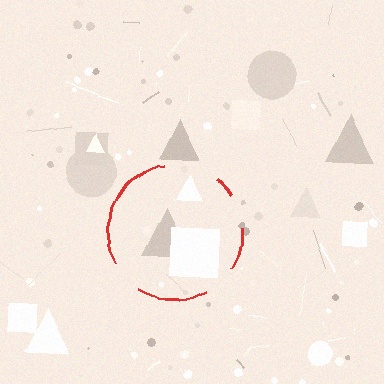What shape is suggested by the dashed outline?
The dashed outline suggests a circle.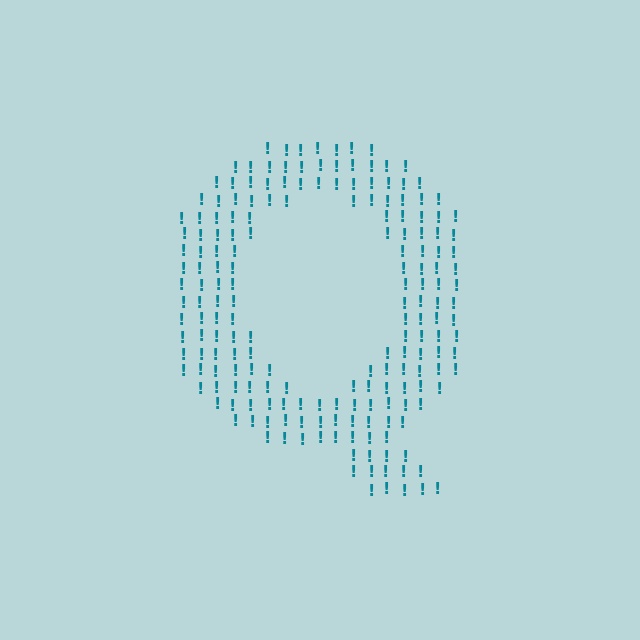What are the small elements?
The small elements are exclamation marks.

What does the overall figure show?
The overall figure shows the letter Q.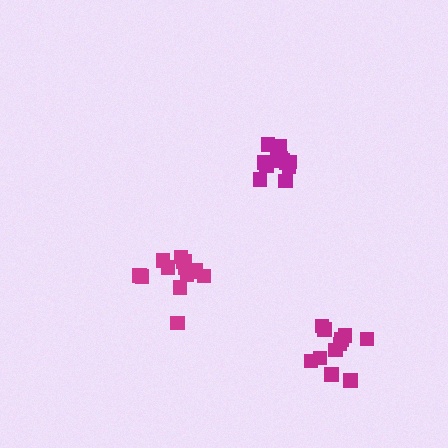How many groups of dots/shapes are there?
There are 3 groups.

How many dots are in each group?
Group 1: 13 dots, Group 2: 14 dots, Group 3: 11 dots (38 total).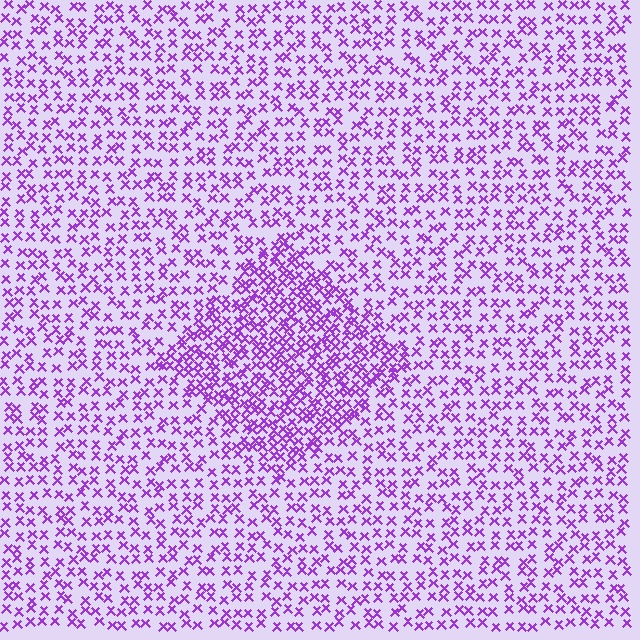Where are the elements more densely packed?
The elements are more densely packed inside the diamond boundary.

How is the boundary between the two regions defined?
The boundary is defined by a change in element density (approximately 1.9x ratio). All elements are the same color, size, and shape.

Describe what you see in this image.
The image contains small purple elements arranged at two different densities. A diamond-shaped region is visible where the elements are more densely packed than the surrounding area.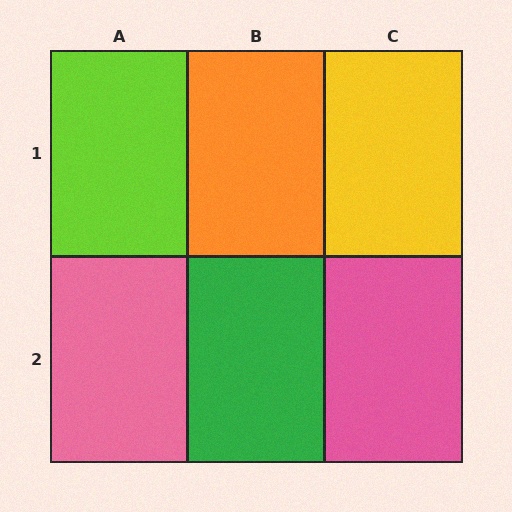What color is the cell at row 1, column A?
Lime.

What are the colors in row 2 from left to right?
Pink, green, pink.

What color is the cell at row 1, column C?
Yellow.